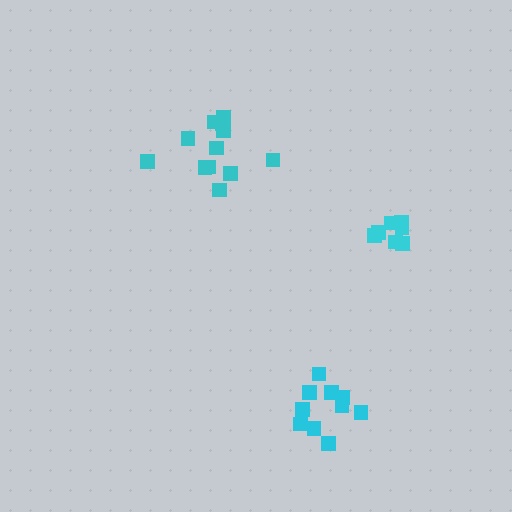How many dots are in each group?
Group 1: 7 dots, Group 2: 12 dots, Group 3: 10 dots (29 total).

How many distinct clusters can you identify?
There are 3 distinct clusters.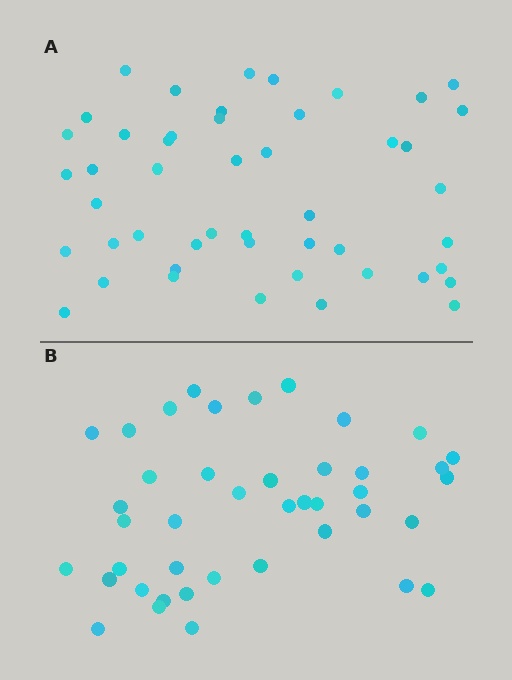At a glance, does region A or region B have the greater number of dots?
Region A (the top region) has more dots.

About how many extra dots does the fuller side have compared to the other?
Region A has about 6 more dots than region B.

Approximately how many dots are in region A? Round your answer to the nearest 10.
About 50 dots. (The exact count is 48, which rounds to 50.)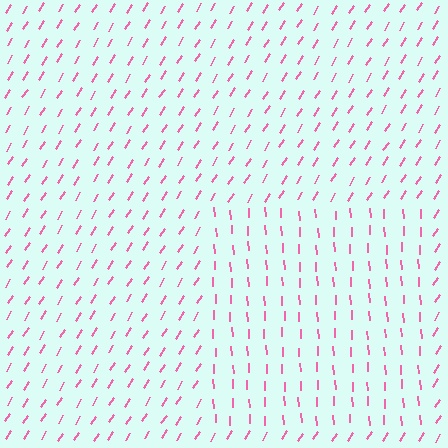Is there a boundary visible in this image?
Yes, there is a texture boundary formed by a change in line orientation.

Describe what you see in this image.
The image is filled with small pink line segments. A rectangle region in the image has lines oriented differently from the surrounding lines, creating a visible texture boundary.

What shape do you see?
I see a rectangle.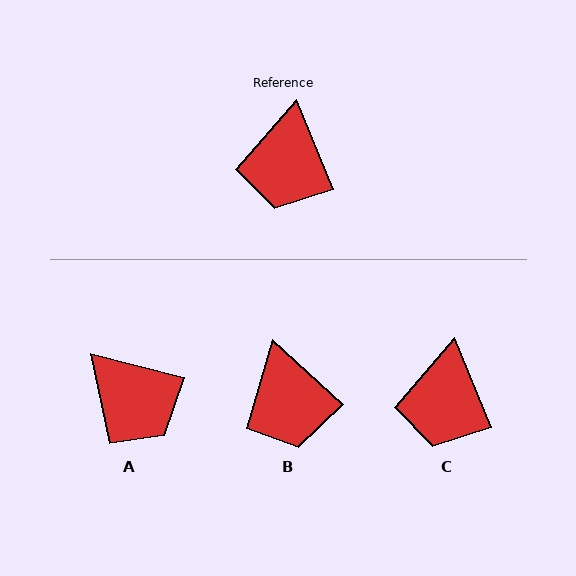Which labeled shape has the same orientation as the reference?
C.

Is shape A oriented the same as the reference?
No, it is off by about 53 degrees.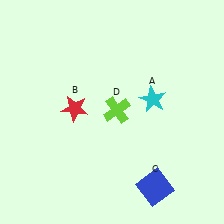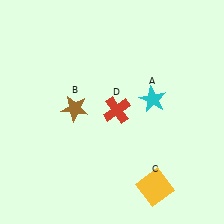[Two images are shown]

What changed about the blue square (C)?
In Image 1, C is blue. In Image 2, it changed to yellow.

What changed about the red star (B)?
In Image 1, B is red. In Image 2, it changed to brown.